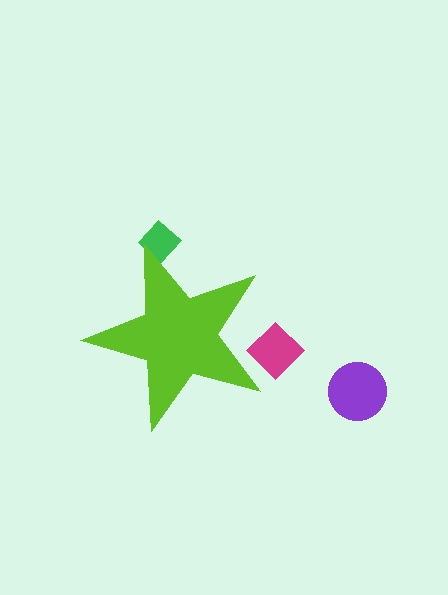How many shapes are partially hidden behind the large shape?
2 shapes are partially hidden.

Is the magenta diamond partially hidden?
Yes, the magenta diamond is partially hidden behind the lime star.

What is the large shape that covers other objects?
A lime star.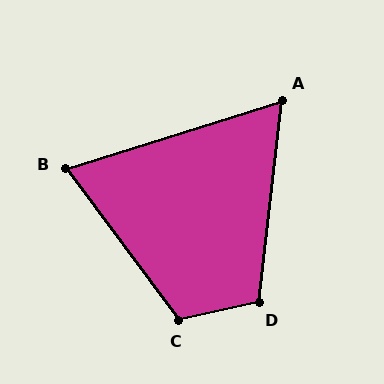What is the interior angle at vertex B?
Approximately 71 degrees (acute).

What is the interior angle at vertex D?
Approximately 109 degrees (obtuse).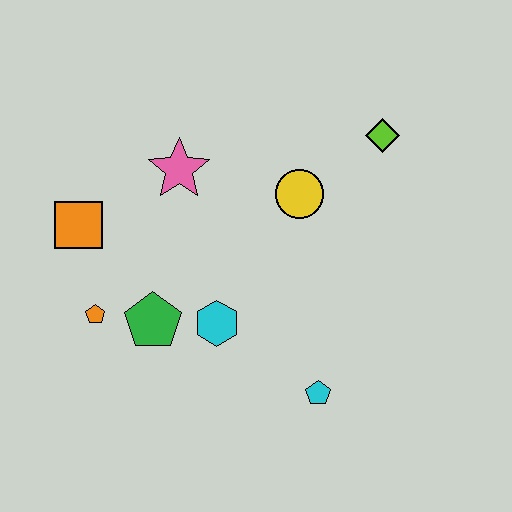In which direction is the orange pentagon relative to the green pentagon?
The orange pentagon is to the left of the green pentagon.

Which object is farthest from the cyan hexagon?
The lime diamond is farthest from the cyan hexagon.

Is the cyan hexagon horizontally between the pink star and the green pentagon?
No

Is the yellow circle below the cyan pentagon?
No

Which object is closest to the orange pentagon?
The green pentagon is closest to the orange pentagon.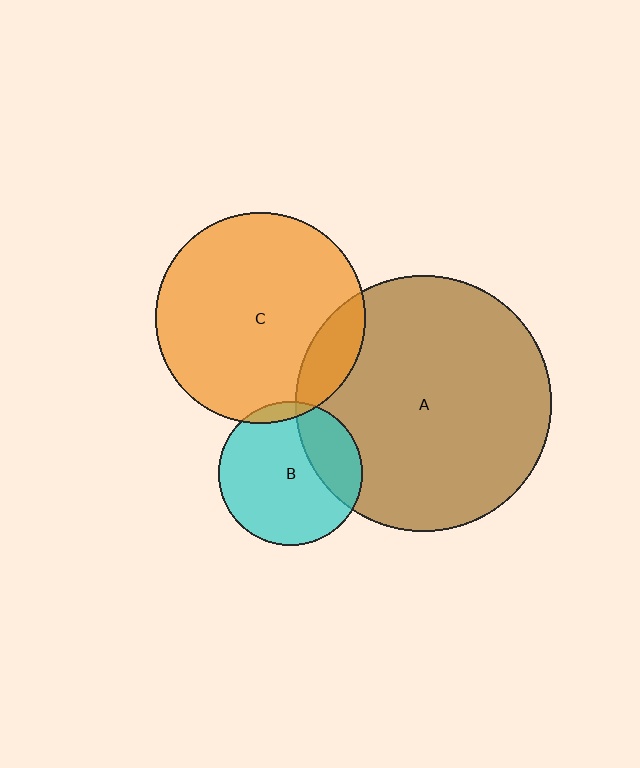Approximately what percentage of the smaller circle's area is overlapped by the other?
Approximately 25%.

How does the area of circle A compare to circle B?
Approximately 3.1 times.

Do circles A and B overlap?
Yes.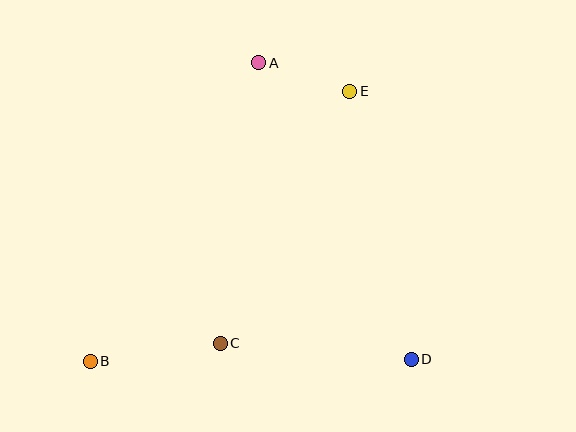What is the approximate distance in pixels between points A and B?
The distance between A and B is approximately 343 pixels.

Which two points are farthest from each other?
Points B and E are farthest from each other.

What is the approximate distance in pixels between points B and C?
The distance between B and C is approximately 131 pixels.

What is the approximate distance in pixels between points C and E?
The distance between C and E is approximately 283 pixels.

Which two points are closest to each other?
Points A and E are closest to each other.